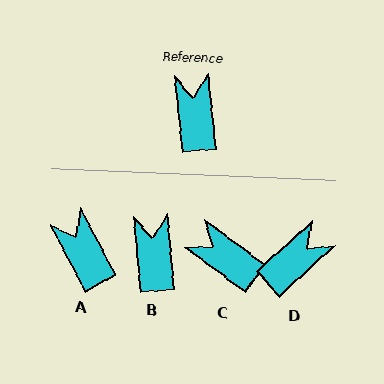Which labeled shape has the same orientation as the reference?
B.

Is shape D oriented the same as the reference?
No, it is off by about 53 degrees.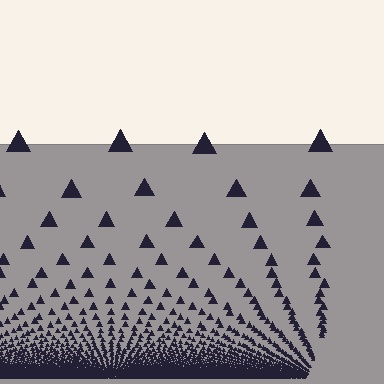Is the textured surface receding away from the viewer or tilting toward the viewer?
The surface appears to tilt toward the viewer. Texture elements get larger and sparser toward the top.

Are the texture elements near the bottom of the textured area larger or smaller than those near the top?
Smaller. The gradient is inverted — elements near the bottom are smaller and denser.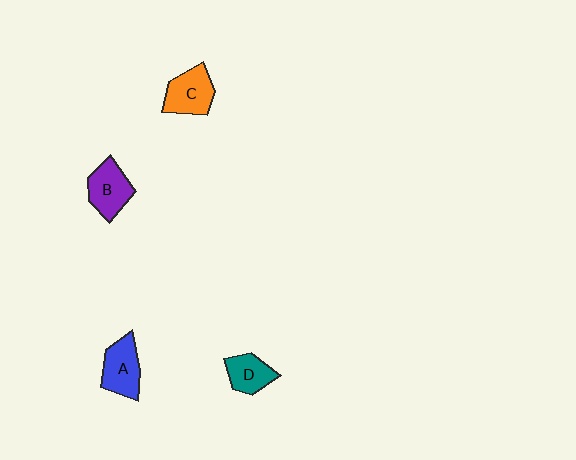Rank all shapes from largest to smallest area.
From largest to smallest: C (orange), A (blue), B (purple), D (teal).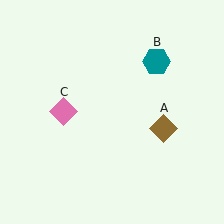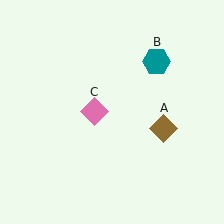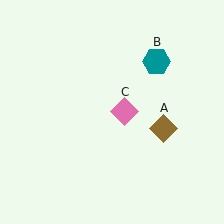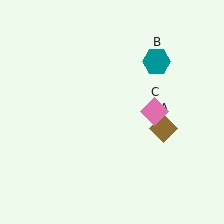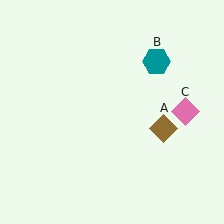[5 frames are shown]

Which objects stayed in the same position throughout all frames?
Brown diamond (object A) and teal hexagon (object B) remained stationary.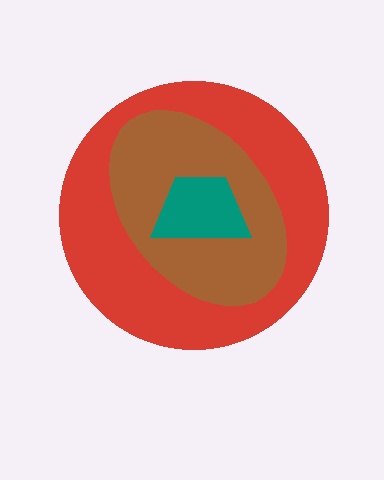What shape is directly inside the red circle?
The brown ellipse.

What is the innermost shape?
The teal trapezoid.